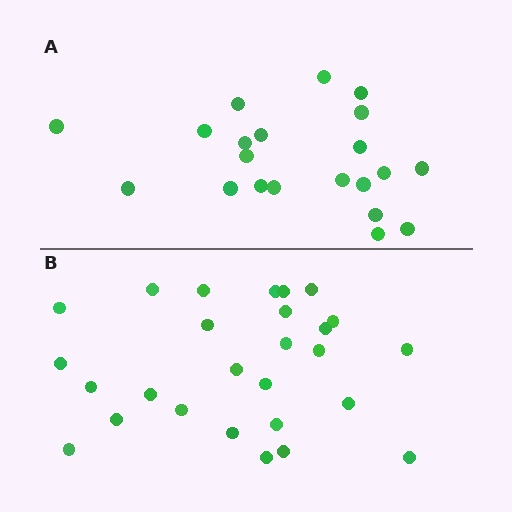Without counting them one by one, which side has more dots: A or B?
Region B (the bottom region) has more dots.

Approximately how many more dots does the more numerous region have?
Region B has about 6 more dots than region A.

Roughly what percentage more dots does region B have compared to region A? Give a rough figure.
About 30% more.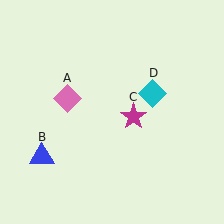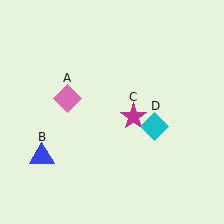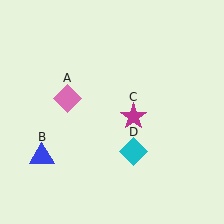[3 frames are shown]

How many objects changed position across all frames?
1 object changed position: cyan diamond (object D).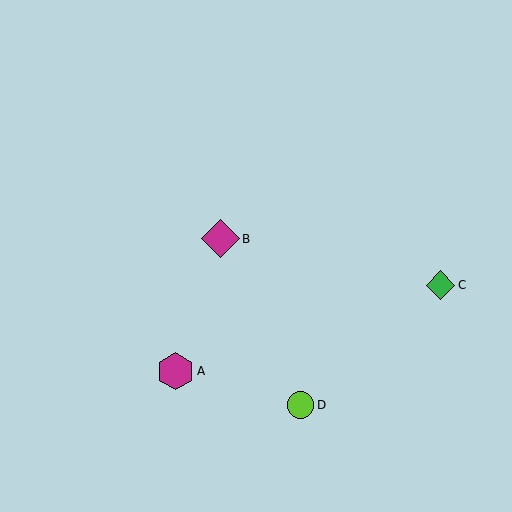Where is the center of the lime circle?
The center of the lime circle is at (301, 405).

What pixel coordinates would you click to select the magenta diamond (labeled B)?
Click at (220, 239) to select the magenta diamond B.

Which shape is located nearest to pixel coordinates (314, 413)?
The lime circle (labeled D) at (301, 405) is nearest to that location.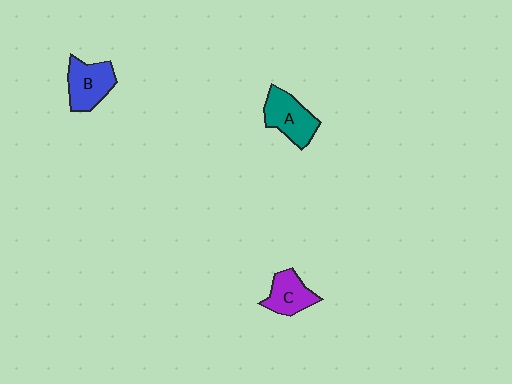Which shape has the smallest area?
Shape C (purple).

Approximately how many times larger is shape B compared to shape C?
Approximately 1.2 times.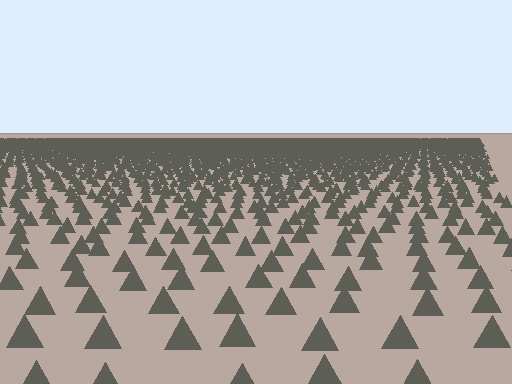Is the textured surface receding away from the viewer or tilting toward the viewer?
The surface is receding away from the viewer. Texture elements get smaller and denser toward the top.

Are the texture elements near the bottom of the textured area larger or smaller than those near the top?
Larger. Near the bottom, elements are closer to the viewer and appear at a bigger on-screen size.